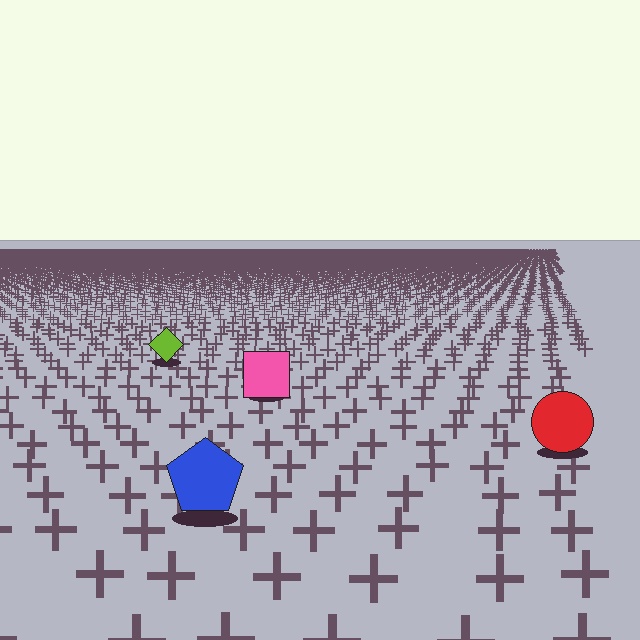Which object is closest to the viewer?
The blue pentagon is closest. The texture marks near it are larger and more spread out.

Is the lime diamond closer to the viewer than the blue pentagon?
No. The blue pentagon is closer — you can tell from the texture gradient: the ground texture is coarser near it.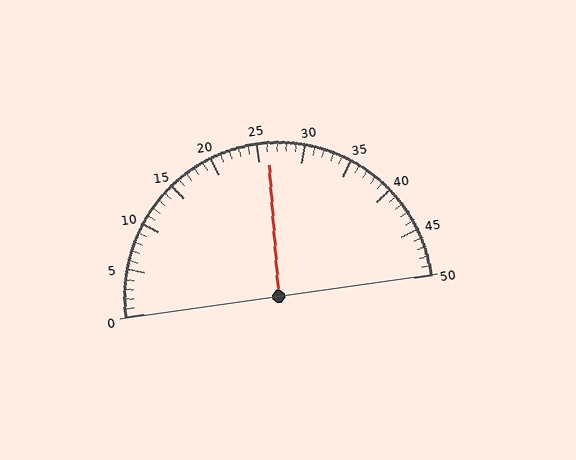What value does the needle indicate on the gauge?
The needle indicates approximately 26.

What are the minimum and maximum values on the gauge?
The gauge ranges from 0 to 50.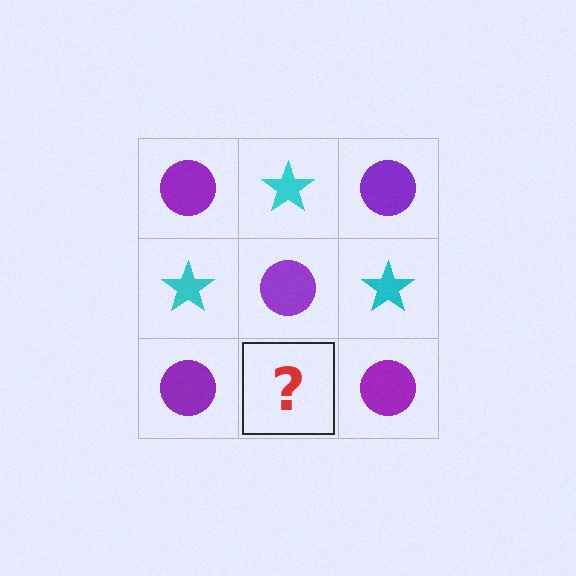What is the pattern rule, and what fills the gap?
The rule is that it alternates purple circle and cyan star in a checkerboard pattern. The gap should be filled with a cyan star.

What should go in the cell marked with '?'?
The missing cell should contain a cyan star.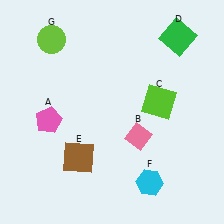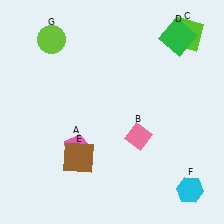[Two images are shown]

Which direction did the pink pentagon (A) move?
The pink pentagon (A) moved right.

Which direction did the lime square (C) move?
The lime square (C) moved up.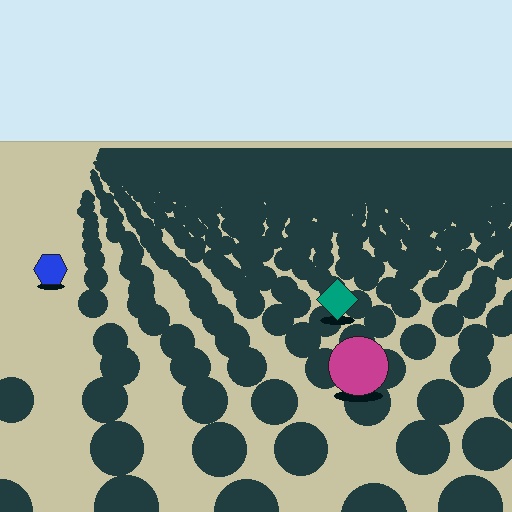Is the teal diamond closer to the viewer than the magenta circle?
No. The magenta circle is closer — you can tell from the texture gradient: the ground texture is coarser near it.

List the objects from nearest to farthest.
From nearest to farthest: the magenta circle, the teal diamond, the blue hexagon.